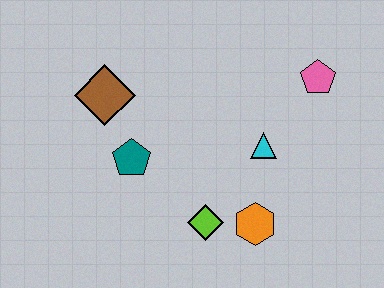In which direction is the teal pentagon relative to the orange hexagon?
The teal pentagon is to the left of the orange hexagon.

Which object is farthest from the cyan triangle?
The brown diamond is farthest from the cyan triangle.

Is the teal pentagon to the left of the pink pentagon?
Yes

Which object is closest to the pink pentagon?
The cyan triangle is closest to the pink pentagon.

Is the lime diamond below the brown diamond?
Yes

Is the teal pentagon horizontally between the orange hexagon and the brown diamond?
Yes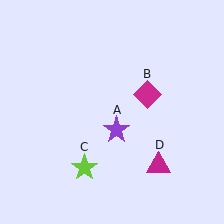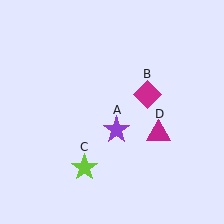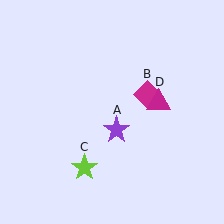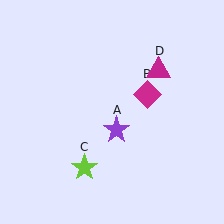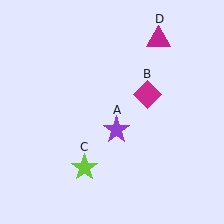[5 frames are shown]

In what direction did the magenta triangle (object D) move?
The magenta triangle (object D) moved up.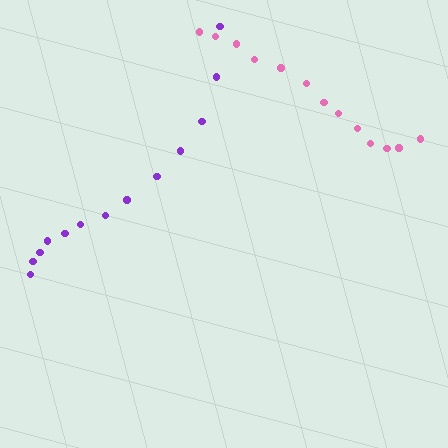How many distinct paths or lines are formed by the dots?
There are 2 distinct paths.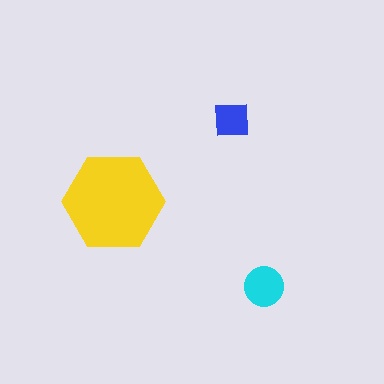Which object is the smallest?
The blue square.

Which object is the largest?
The yellow hexagon.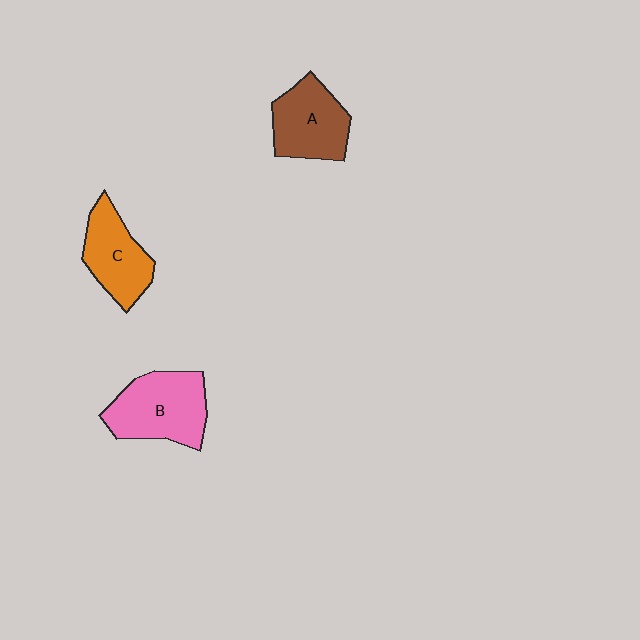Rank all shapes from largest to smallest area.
From largest to smallest: B (pink), A (brown), C (orange).